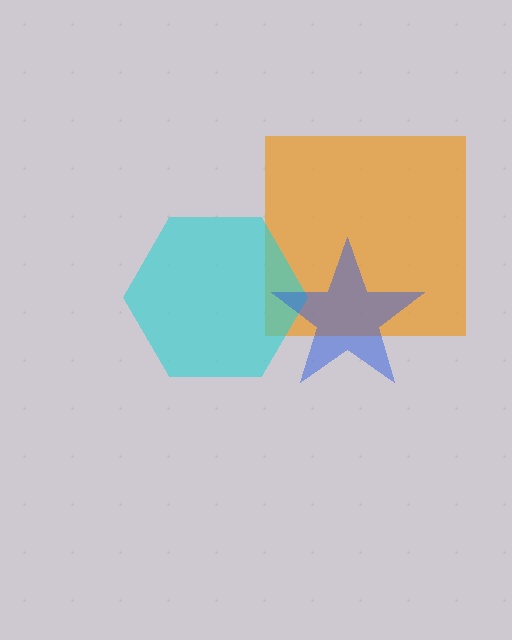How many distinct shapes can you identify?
There are 3 distinct shapes: an orange square, a cyan hexagon, a blue star.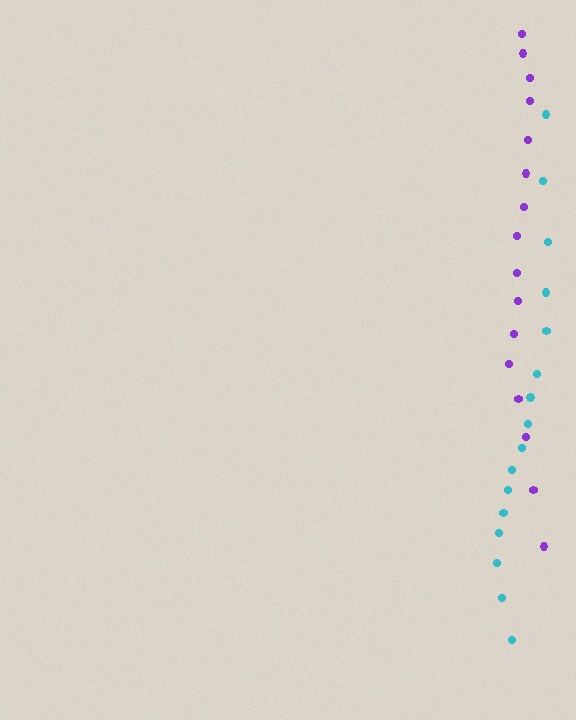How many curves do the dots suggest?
There are 2 distinct paths.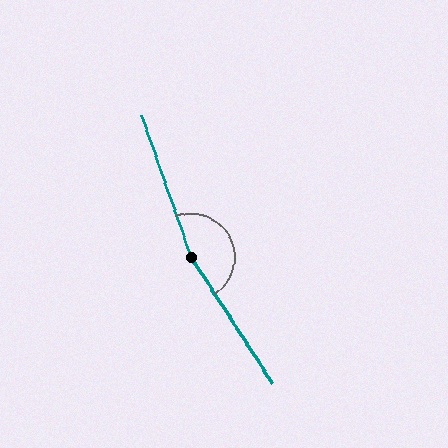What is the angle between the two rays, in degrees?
Approximately 166 degrees.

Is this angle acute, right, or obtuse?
It is obtuse.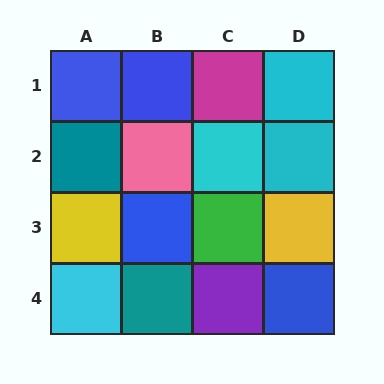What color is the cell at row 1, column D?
Cyan.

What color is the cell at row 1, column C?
Magenta.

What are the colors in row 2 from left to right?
Teal, pink, cyan, cyan.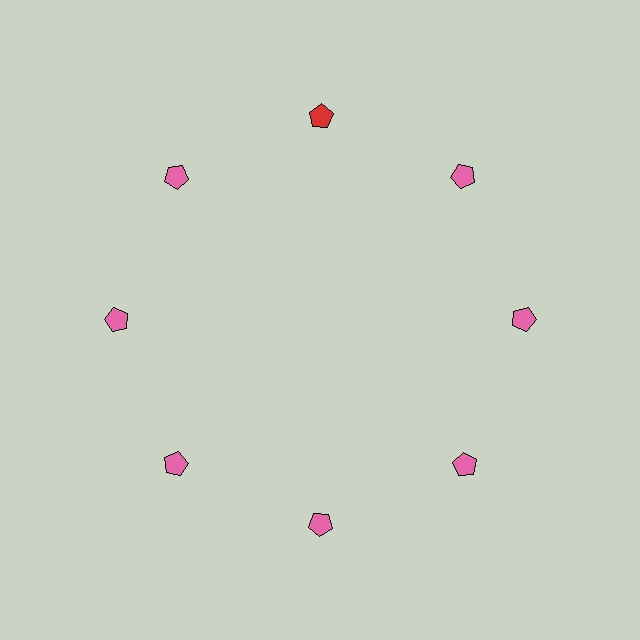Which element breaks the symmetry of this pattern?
The red pentagon at roughly the 12 o'clock position breaks the symmetry. All other shapes are pink pentagons.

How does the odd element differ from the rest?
It has a different color: red instead of pink.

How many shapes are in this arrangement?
There are 8 shapes arranged in a ring pattern.